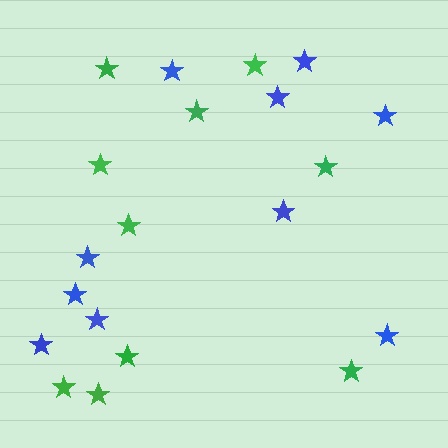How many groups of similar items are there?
There are 2 groups: one group of green stars (10) and one group of blue stars (10).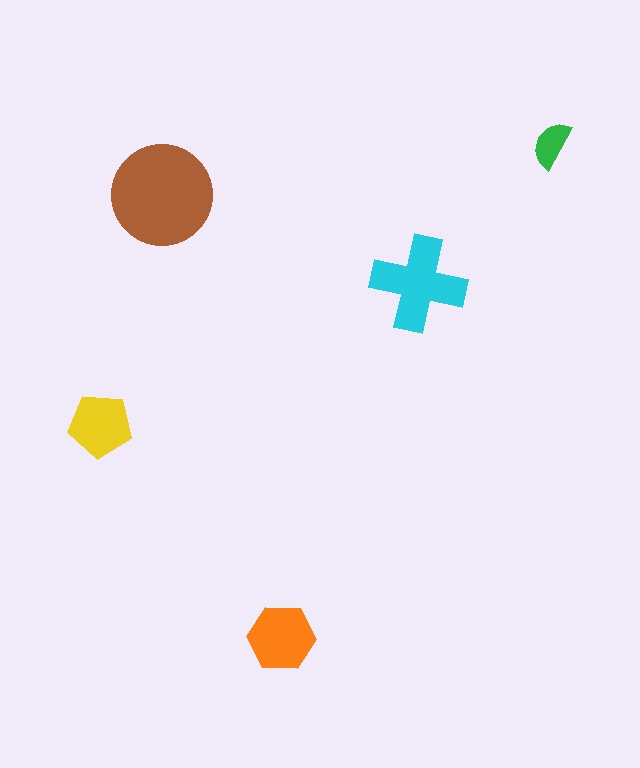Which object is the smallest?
The green semicircle.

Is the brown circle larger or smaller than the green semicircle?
Larger.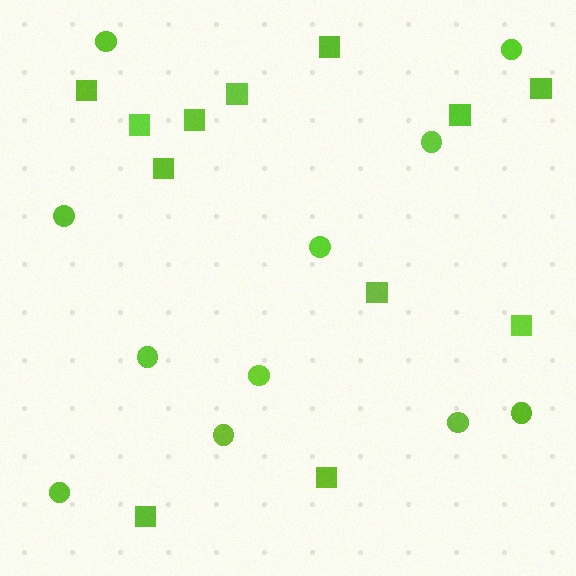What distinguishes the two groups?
There are 2 groups: one group of circles (11) and one group of squares (12).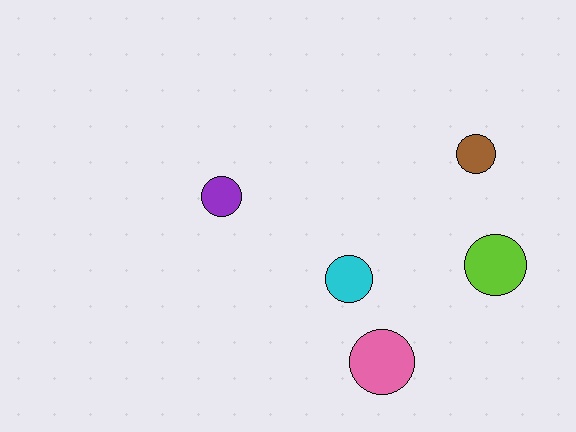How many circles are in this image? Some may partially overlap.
There are 5 circles.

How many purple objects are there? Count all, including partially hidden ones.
There is 1 purple object.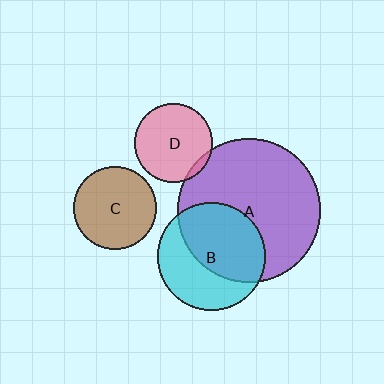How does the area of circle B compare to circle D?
Approximately 1.9 times.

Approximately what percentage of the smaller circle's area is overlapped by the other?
Approximately 55%.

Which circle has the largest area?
Circle A (purple).